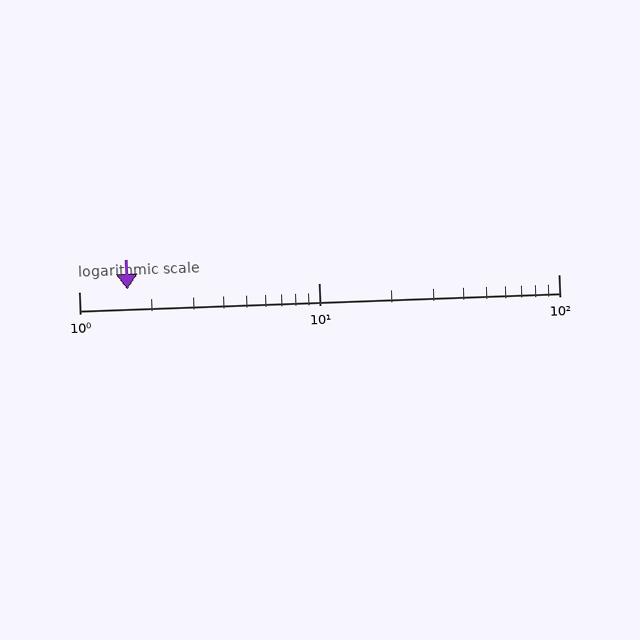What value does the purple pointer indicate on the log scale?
The pointer indicates approximately 1.6.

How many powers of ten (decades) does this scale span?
The scale spans 2 decades, from 1 to 100.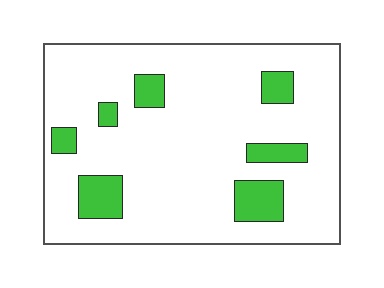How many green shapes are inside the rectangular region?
7.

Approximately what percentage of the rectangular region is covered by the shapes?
Approximately 15%.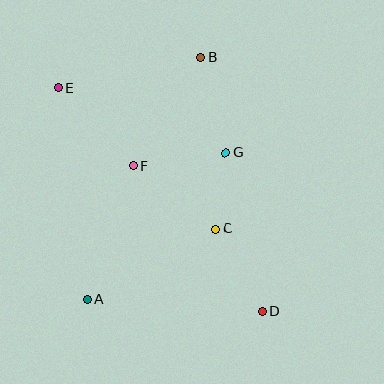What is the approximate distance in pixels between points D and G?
The distance between D and G is approximately 163 pixels.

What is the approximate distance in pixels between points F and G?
The distance between F and G is approximately 95 pixels.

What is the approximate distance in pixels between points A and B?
The distance between A and B is approximately 268 pixels.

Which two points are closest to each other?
Points C and G are closest to each other.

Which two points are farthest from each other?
Points D and E are farthest from each other.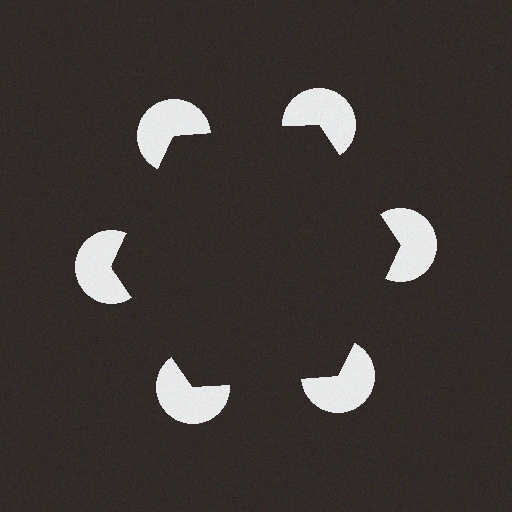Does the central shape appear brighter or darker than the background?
It typically appears slightly darker than the background, even though no actual brightness change is drawn.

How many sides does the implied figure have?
6 sides.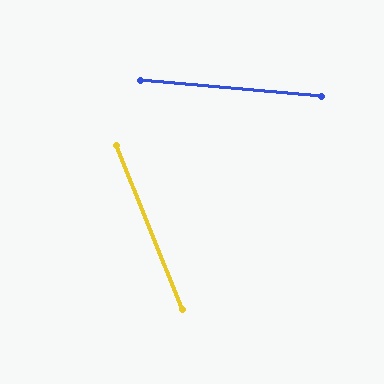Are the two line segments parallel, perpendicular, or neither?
Neither parallel nor perpendicular — they differ by about 63°.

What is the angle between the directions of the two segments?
Approximately 63 degrees.